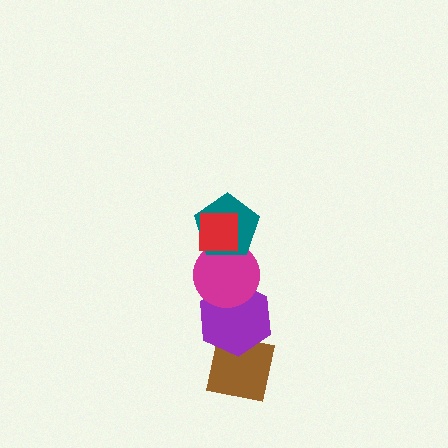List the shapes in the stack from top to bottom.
From top to bottom: the red square, the teal pentagon, the magenta circle, the purple hexagon, the brown square.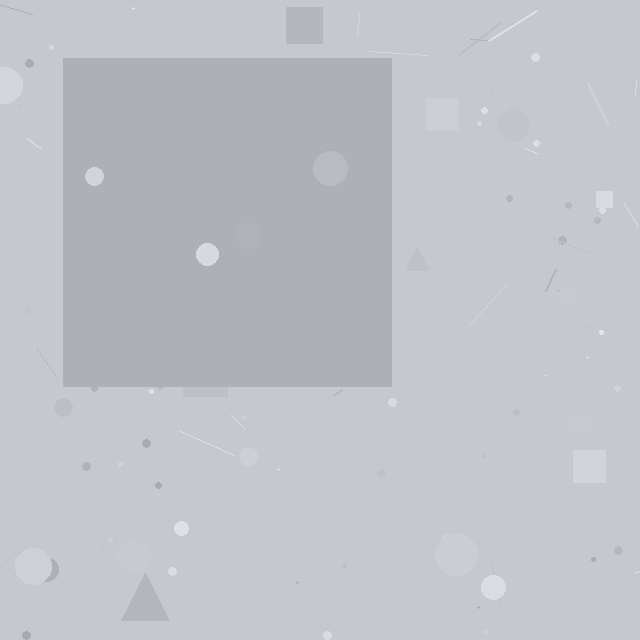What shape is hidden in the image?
A square is hidden in the image.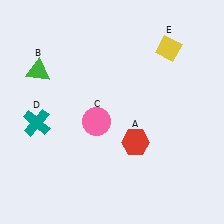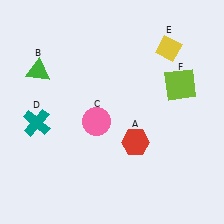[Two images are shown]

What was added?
A lime square (F) was added in Image 2.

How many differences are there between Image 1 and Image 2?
There is 1 difference between the two images.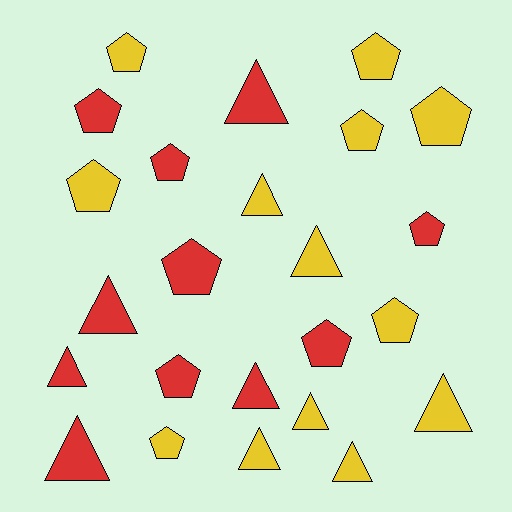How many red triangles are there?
There are 5 red triangles.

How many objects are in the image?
There are 24 objects.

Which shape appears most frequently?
Pentagon, with 13 objects.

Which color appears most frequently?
Yellow, with 13 objects.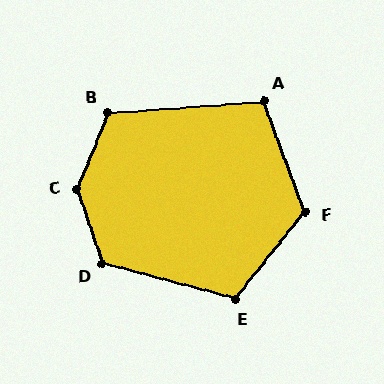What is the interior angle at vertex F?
Approximately 120 degrees (obtuse).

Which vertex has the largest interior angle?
C, at approximately 139 degrees.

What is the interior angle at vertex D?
Approximately 123 degrees (obtuse).